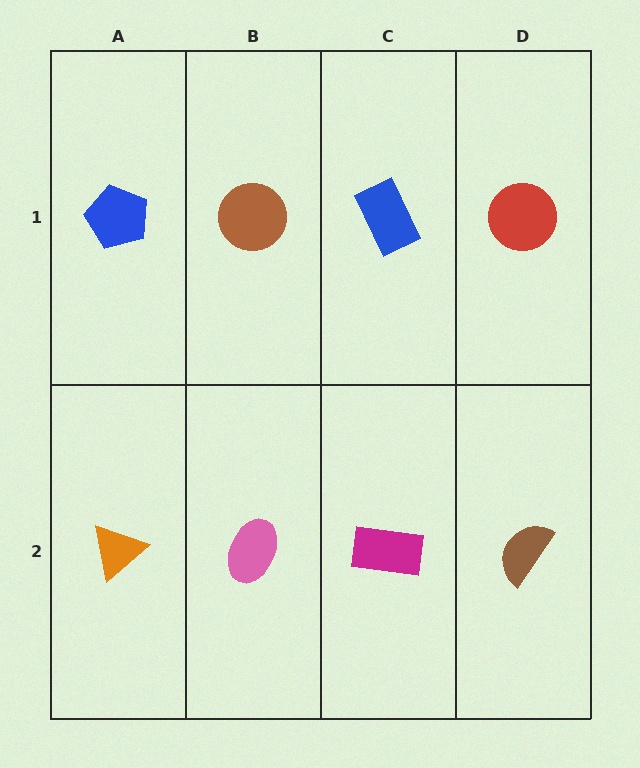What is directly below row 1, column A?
An orange triangle.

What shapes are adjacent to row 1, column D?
A brown semicircle (row 2, column D), a blue rectangle (row 1, column C).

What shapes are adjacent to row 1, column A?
An orange triangle (row 2, column A), a brown circle (row 1, column B).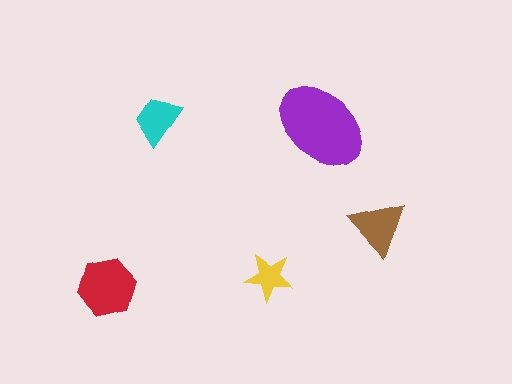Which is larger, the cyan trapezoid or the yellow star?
The cyan trapezoid.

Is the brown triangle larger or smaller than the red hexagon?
Smaller.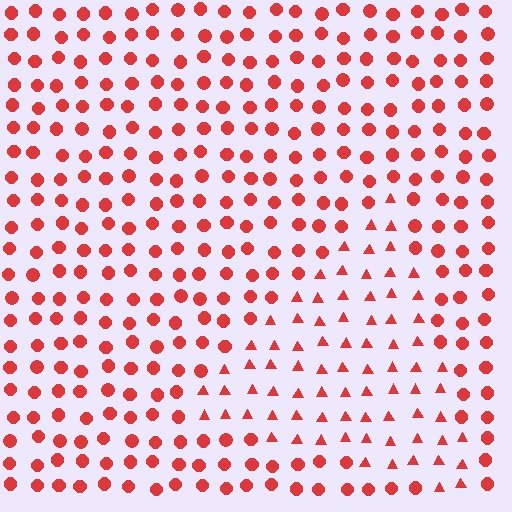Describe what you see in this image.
The image is filled with small red elements arranged in a uniform grid. A triangle-shaped region contains triangles, while the surrounding area contains circles. The boundary is defined purely by the change in element shape.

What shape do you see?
I see a triangle.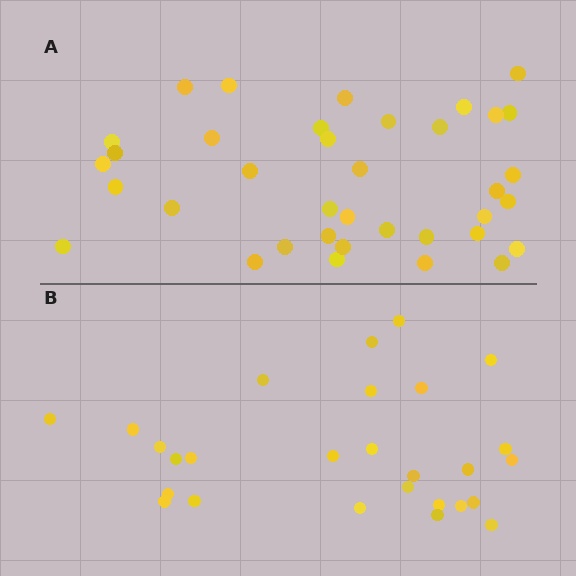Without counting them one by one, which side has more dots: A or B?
Region A (the top region) has more dots.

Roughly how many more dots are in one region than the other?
Region A has roughly 10 or so more dots than region B.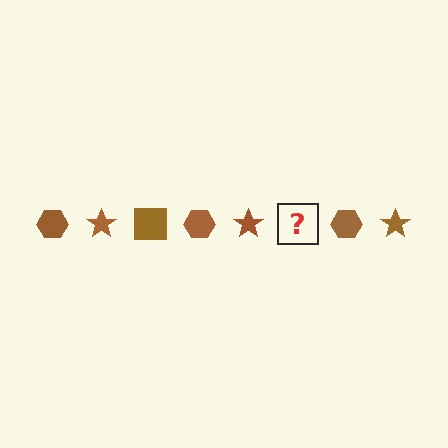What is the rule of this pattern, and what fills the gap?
The rule is that the pattern cycles through hexagon, star, square shapes in brown. The gap should be filled with a brown square.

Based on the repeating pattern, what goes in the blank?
The blank should be a brown square.